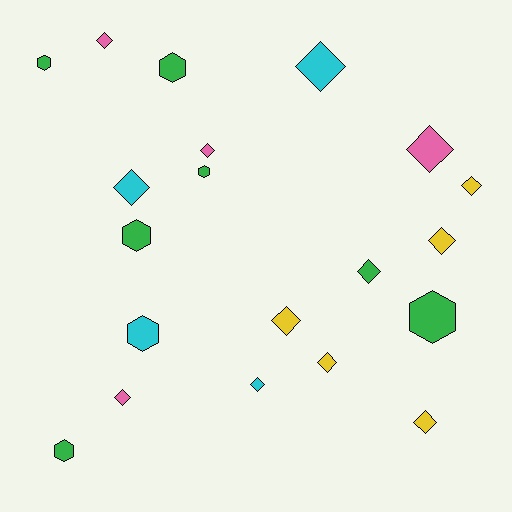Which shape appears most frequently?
Diamond, with 13 objects.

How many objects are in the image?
There are 20 objects.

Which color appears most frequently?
Green, with 7 objects.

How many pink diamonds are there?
There are 4 pink diamonds.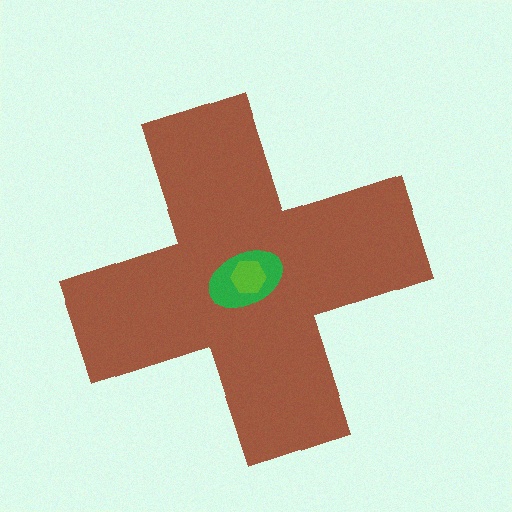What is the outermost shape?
The brown cross.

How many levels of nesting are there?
3.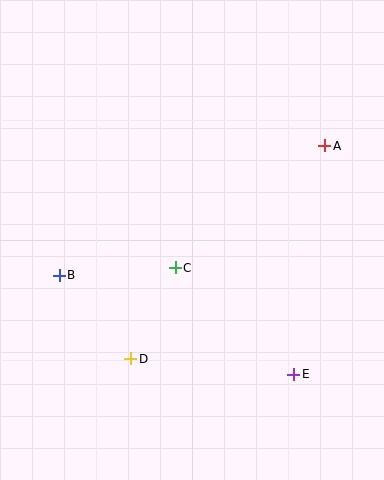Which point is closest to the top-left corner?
Point B is closest to the top-left corner.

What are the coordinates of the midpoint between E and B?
The midpoint between E and B is at (176, 325).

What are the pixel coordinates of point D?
Point D is at (131, 359).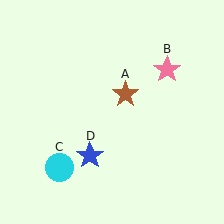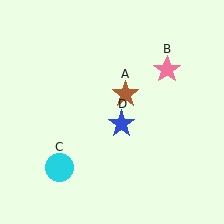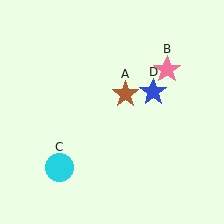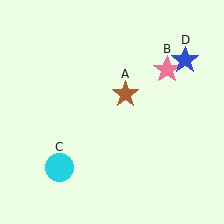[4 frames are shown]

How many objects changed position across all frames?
1 object changed position: blue star (object D).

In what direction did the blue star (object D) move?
The blue star (object D) moved up and to the right.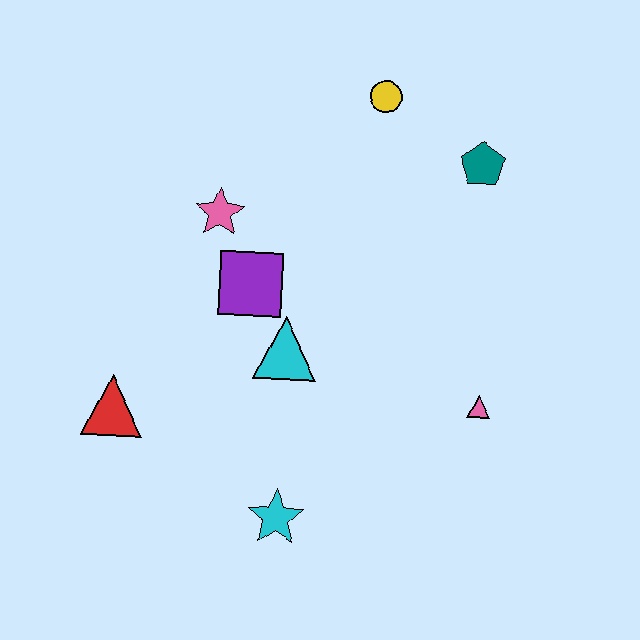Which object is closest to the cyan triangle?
The purple square is closest to the cyan triangle.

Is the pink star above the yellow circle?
No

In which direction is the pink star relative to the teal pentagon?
The pink star is to the left of the teal pentagon.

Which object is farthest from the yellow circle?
The cyan star is farthest from the yellow circle.